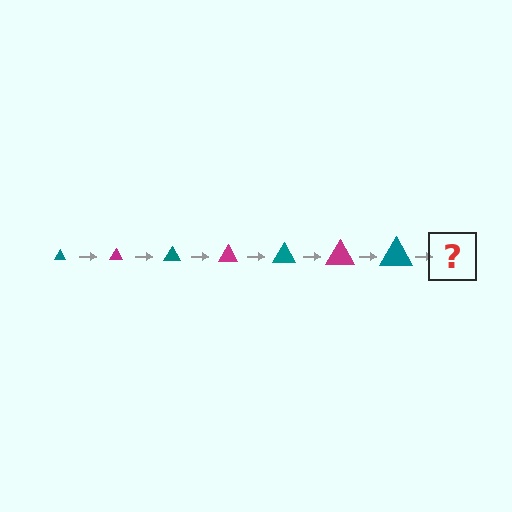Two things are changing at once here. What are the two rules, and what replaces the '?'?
The two rules are that the triangle grows larger each step and the color cycles through teal and magenta. The '?' should be a magenta triangle, larger than the previous one.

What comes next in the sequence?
The next element should be a magenta triangle, larger than the previous one.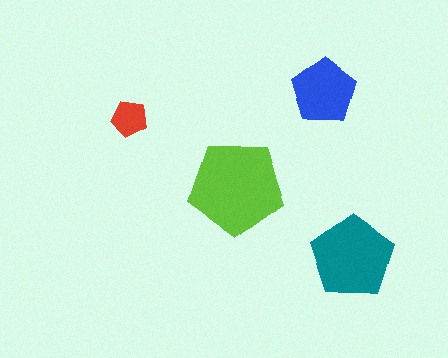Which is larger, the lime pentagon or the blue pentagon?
The lime one.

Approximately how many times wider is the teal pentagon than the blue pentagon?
About 1.5 times wider.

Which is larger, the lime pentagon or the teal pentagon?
The lime one.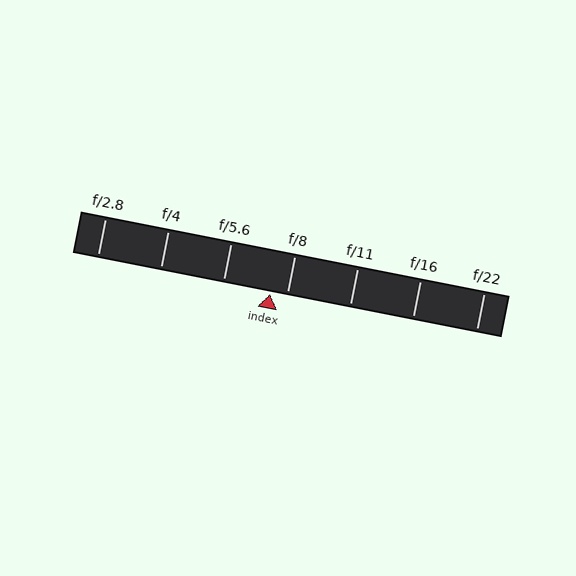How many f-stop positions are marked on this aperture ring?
There are 7 f-stop positions marked.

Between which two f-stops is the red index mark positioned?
The index mark is between f/5.6 and f/8.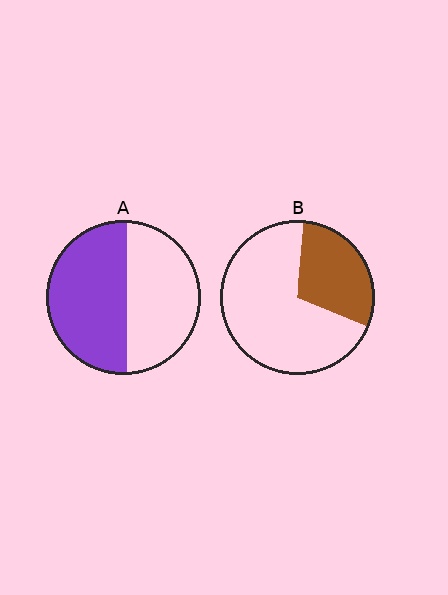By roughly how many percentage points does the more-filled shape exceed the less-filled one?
By roughly 25 percentage points (A over B).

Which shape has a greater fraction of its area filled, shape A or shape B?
Shape A.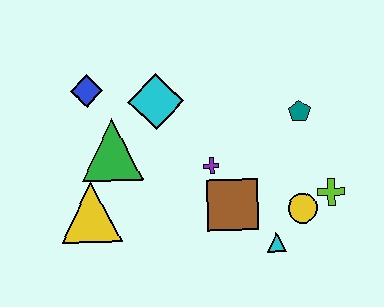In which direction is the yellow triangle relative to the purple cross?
The yellow triangle is to the left of the purple cross.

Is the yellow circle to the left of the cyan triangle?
No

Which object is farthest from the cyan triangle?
The blue diamond is farthest from the cyan triangle.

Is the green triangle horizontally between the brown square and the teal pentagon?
No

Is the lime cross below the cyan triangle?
No